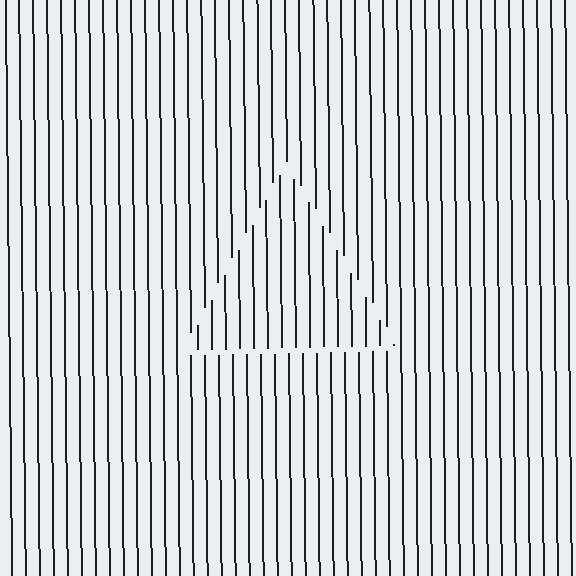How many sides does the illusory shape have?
3 sides — the line-ends trace a triangle.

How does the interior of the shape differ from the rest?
The interior of the shape contains the same grating, shifted by half a period — the contour is defined by the phase discontinuity where line-ends from the inner and outer gratings abut.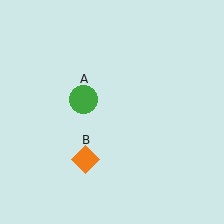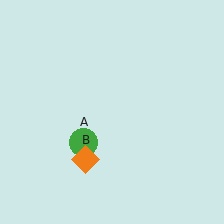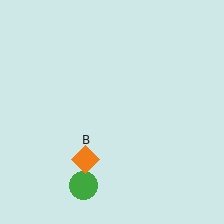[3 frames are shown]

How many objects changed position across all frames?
1 object changed position: green circle (object A).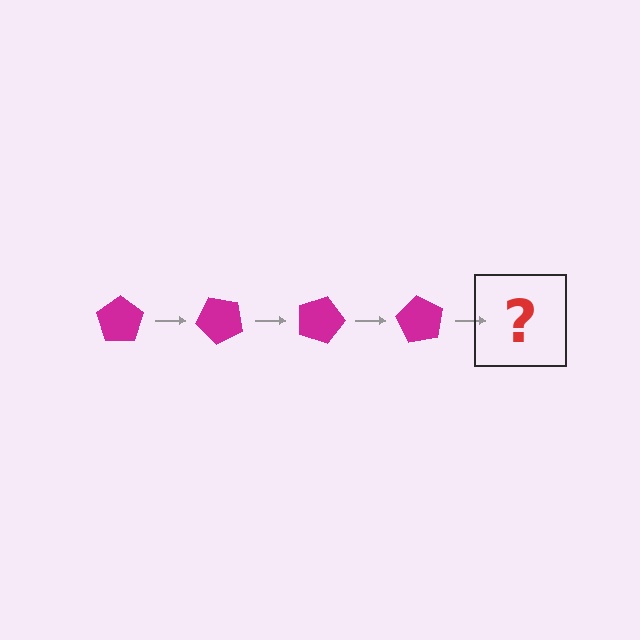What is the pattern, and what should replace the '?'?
The pattern is that the pentagon rotates 45 degrees each step. The '?' should be a magenta pentagon rotated 180 degrees.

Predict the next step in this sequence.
The next step is a magenta pentagon rotated 180 degrees.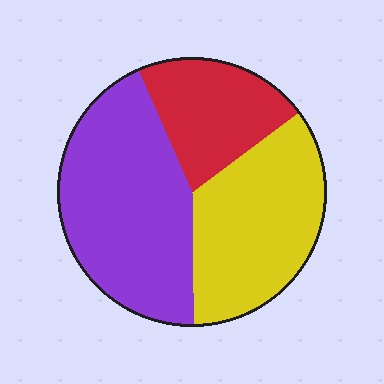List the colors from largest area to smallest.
From largest to smallest: purple, yellow, red.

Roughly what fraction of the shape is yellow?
Yellow covers around 35% of the shape.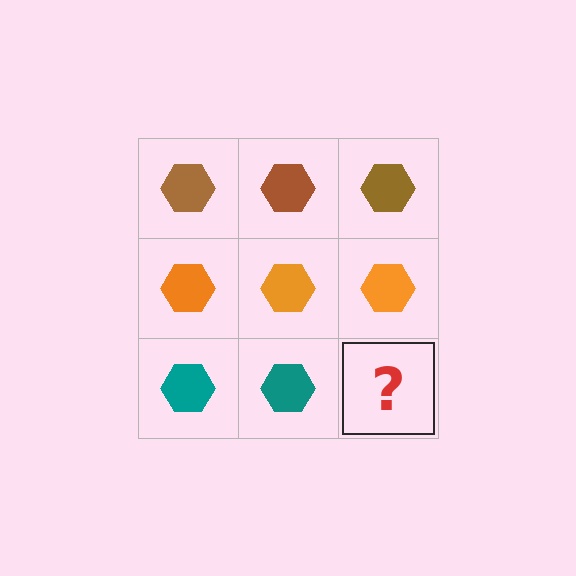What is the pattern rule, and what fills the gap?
The rule is that each row has a consistent color. The gap should be filled with a teal hexagon.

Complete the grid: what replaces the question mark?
The question mark should be replaced with a teal hexagon.